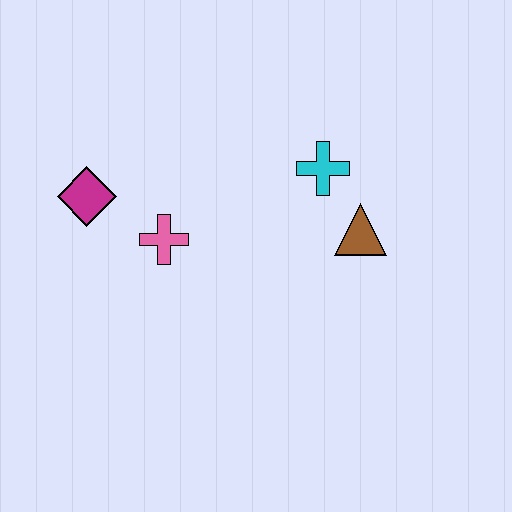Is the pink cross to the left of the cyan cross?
Yes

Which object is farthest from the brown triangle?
The magenta diamond is farthest from the brown triangle.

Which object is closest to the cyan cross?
The brown triangle is closest to the cyan cross.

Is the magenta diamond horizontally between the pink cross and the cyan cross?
No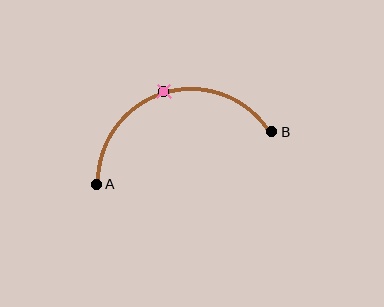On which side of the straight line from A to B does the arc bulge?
The arc bulges above the straight line connecting A and B.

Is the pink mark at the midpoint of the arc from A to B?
Yes. The pink mark lies on the arc at equal arc-length from both A and B — it is the arc midpoint.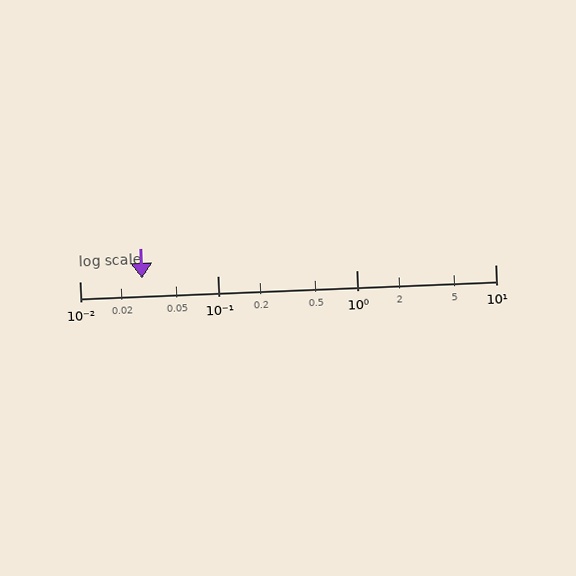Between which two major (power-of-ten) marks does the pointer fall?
The pointer is between 0.01 and 0.1.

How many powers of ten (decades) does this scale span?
The scale spans 3 decades, from 0.01 to 10.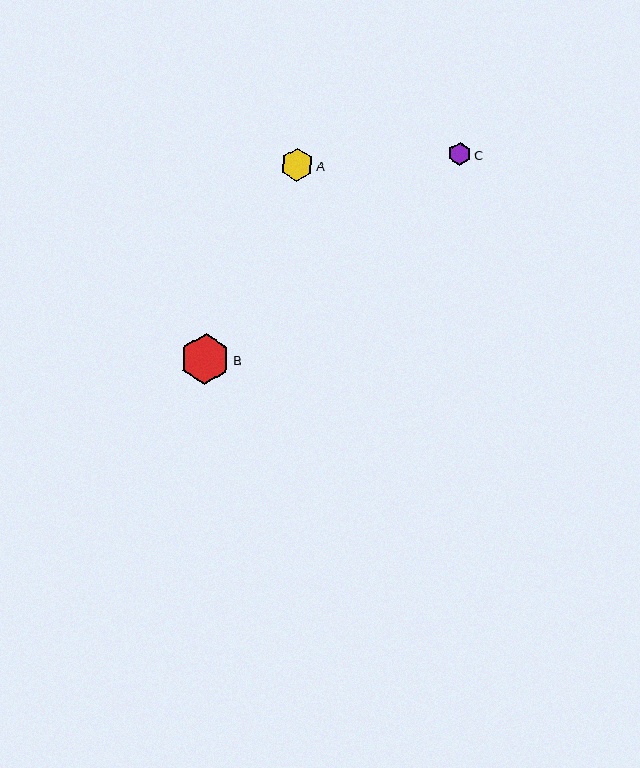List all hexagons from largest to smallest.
From largest to smallest: B, A, C.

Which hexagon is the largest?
Hexagon B is the largest with a size of approximately 50 pixels.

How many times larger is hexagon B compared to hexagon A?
Hexagon B is approximately 1.5 times the size of hexagon A.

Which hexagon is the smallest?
Hexagon C is the smallest with a size of approximately 23 pixels.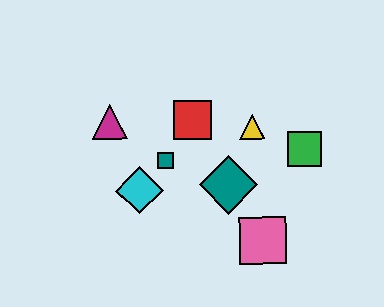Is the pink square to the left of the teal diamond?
No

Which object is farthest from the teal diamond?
The magenta triangle is farthest from the teal diamond.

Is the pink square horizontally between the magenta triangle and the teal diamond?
No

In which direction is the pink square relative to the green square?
The pink square is below the green square.